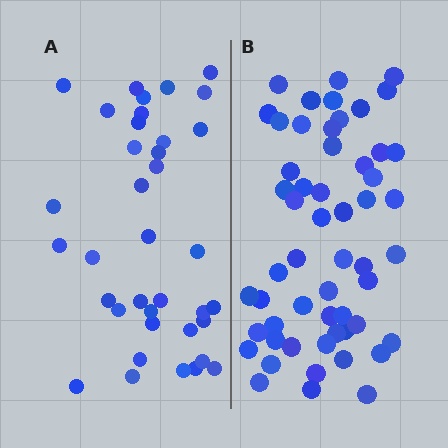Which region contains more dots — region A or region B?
Region B (the right region) has more dots.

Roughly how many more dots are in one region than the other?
Region B has approximately 20 more dots than region A.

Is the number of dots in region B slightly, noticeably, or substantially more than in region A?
Region B has substantially more. The ratio is roughly 1.5 to 1.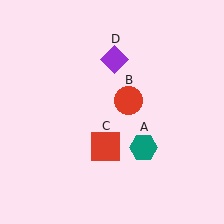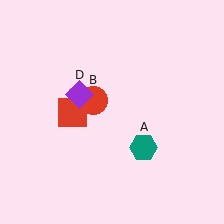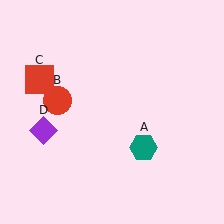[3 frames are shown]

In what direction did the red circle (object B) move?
The red circle (object B) moved left.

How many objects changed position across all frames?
3 objects changed position: red circle (object B), red square (object C), purple diamond (object D).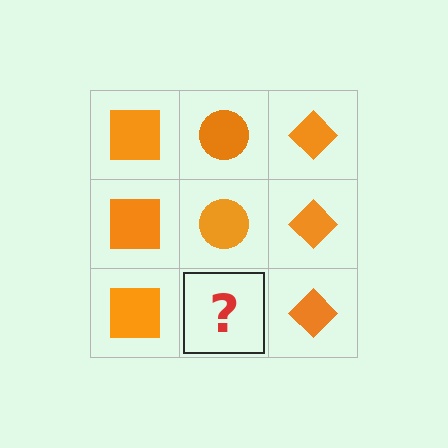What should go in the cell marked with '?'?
The missing cell should contain an orange circle.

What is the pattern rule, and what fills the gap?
The rule is that each column has a consistent shape. The gap should be filled with an orange circle.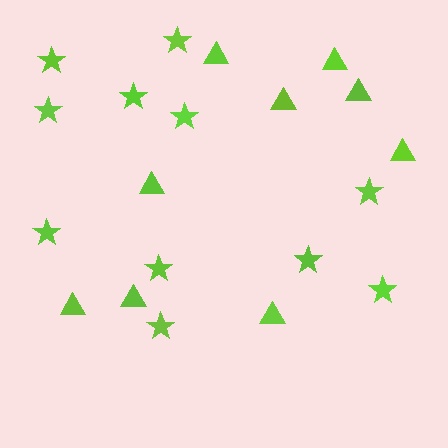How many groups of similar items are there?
There are 2 groups: one group of stars (11) and one group of triangles (9).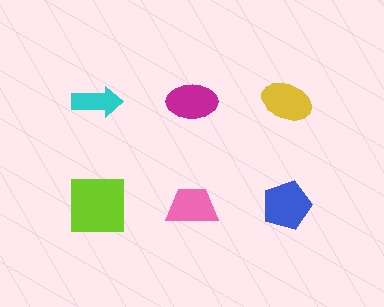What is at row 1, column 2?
A magenta ellipse.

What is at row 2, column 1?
A lime square.